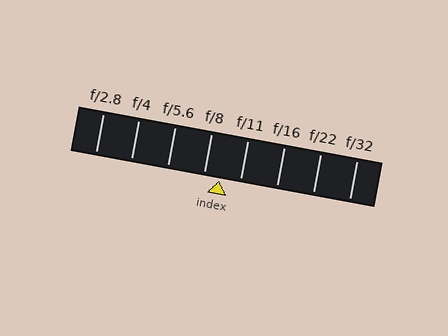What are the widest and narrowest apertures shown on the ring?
The widest aperture shown is f/2.8 and the narrowest is f/32.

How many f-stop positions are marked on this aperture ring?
There are 8 f-stop positions marked.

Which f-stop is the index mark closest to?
The index mark is closest to f/8.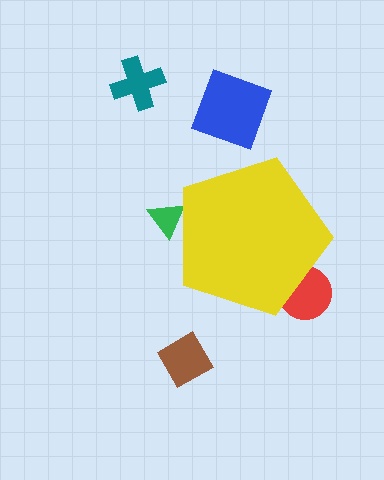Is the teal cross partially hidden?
No, the teal cross is fully visible.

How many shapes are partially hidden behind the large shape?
2 shapes are partially hidden.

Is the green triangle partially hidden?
Yes, the green triangle is partially hidden behind the yellow pentagon.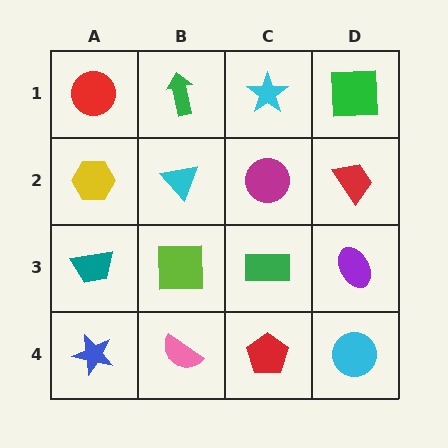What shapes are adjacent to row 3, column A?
A yellow hexagon (row 2, column A), a blue star (row 4, column A), a lime square (row 3, column B).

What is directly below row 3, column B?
A pink semicircle.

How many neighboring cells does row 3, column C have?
4.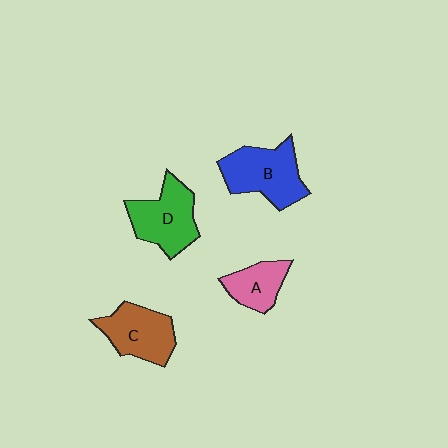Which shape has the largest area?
Shape B (blue).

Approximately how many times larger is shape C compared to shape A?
Approximately 1.4 times.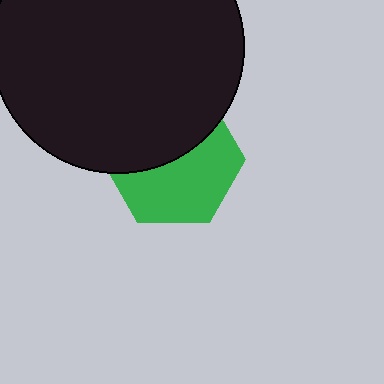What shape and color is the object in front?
The object in front is a black circle.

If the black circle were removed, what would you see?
You would see the complete green hexagon.